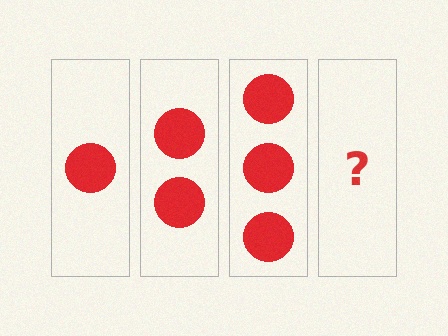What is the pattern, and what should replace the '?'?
The pattern is that each step adds one more circle. The '?' should be 4 circles.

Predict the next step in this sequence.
The next step is 4 circles.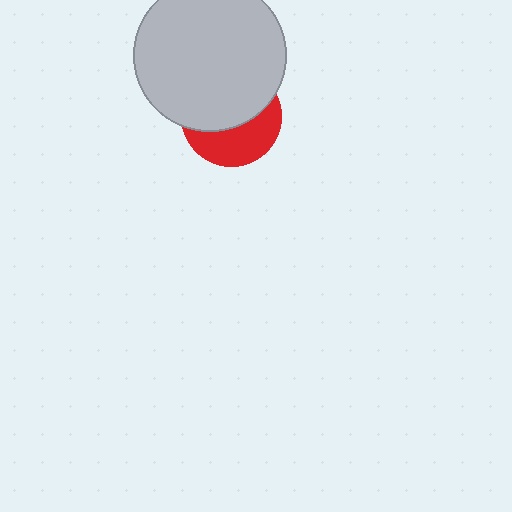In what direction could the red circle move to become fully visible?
The red circle could move down. That would shift it out from behind the light gray circle entirely.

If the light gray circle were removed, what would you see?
You would see the complete red circle.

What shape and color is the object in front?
The object in front is a light gray circle.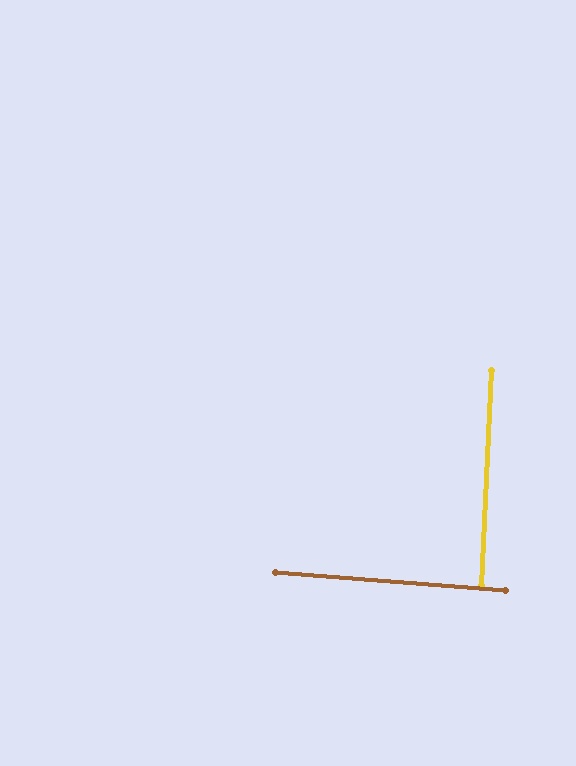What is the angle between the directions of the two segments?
Approximately 88 degrees.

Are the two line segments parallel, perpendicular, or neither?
Perpendicular — they meet at approximately 88°.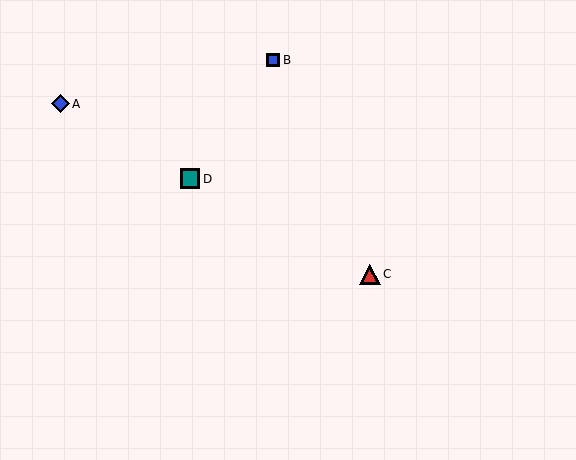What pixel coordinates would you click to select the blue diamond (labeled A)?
Click at (60, 104) to select the blue diamond A.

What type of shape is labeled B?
Shape B is a blue square.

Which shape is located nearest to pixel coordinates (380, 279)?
The red triangle (labeled C) at (370, 274) is nearest to that location.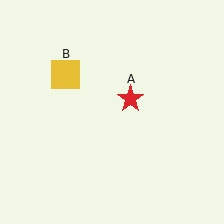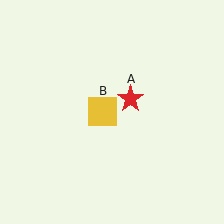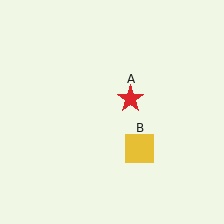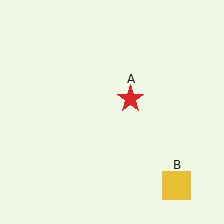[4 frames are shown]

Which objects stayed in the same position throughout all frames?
Red star (object A) remained stationary.